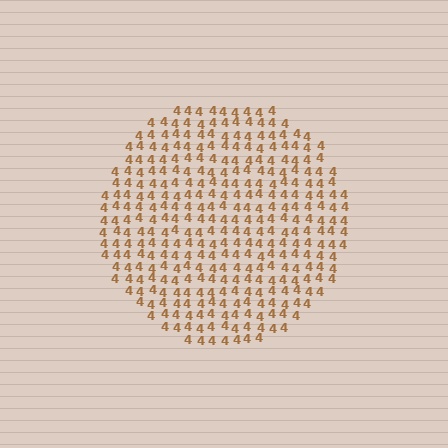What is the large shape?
The large shape is a circle.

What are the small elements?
The small elements are digit 4's.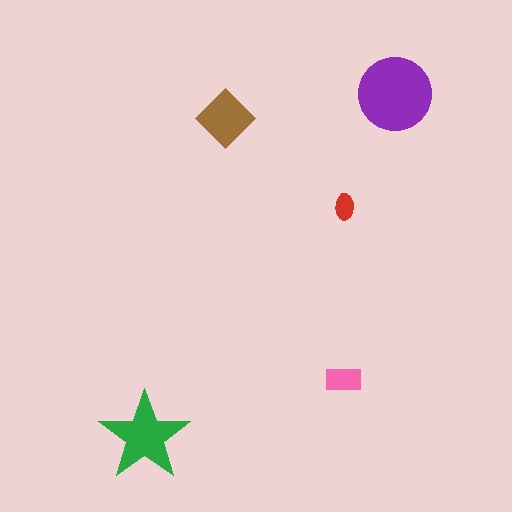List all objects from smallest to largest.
The red ellipse, the pink rectangle, the brown diamond, the green star, the purple circle.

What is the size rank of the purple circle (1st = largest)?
1st.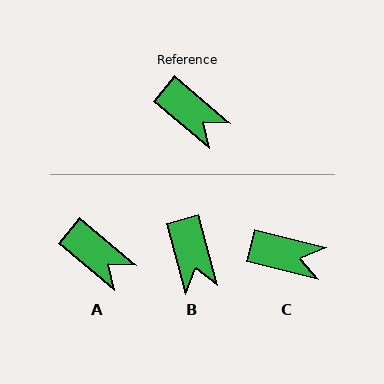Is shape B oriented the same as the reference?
No, it is off by about 35 degrees.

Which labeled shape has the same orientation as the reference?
A.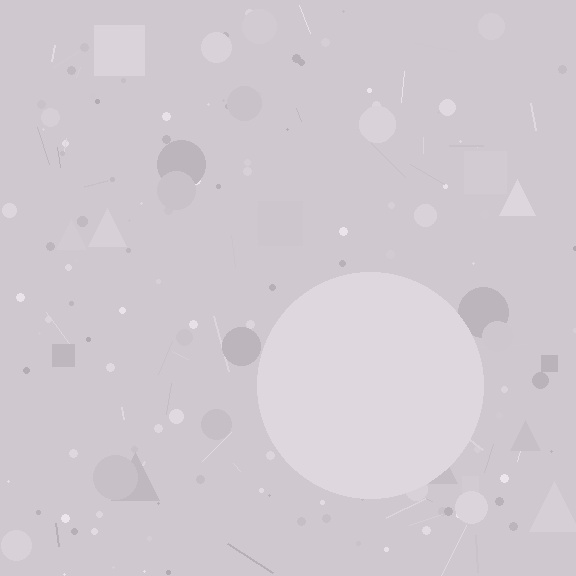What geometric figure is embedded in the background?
A circle is embedded in the background.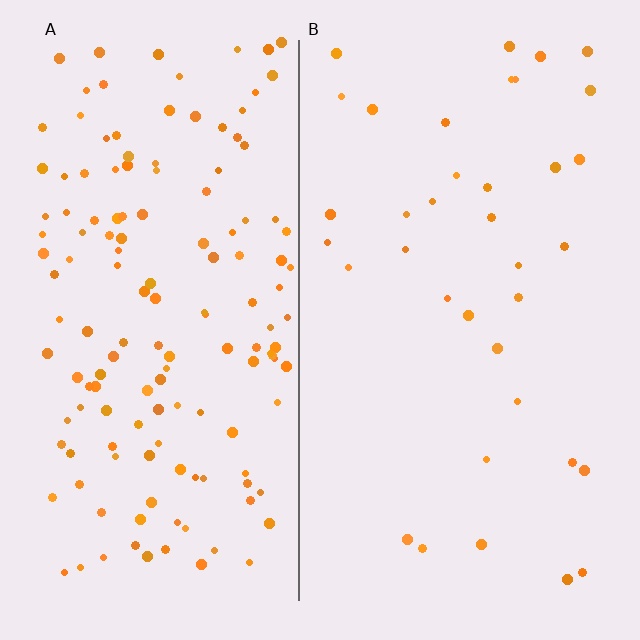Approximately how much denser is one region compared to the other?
Approximately 4.1× — region A over region B.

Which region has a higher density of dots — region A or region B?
A (the left).